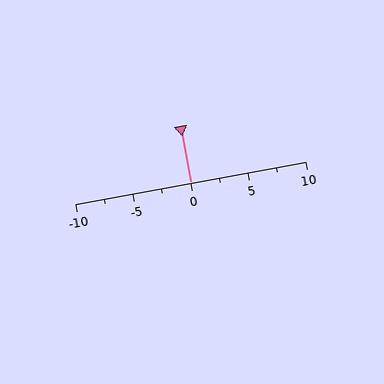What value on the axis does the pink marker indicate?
The marker indicates approximately 0.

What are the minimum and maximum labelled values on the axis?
The axis runs from -10 to 10.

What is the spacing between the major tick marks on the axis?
The major ticks are spaced 5 apart.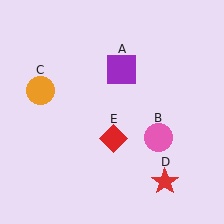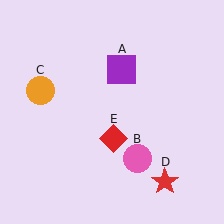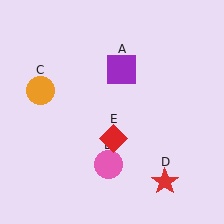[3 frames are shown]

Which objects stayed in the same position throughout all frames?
Purple square (object A) and orange circle (object C) and red star (object D) and red diamond (object E) remained stationary.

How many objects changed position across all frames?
1 object changed position: pink circle (object B).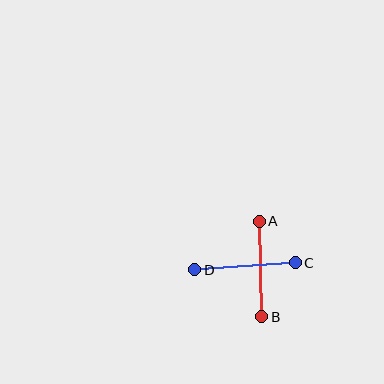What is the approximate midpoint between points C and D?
The midpoint is at approximately (245, 266) pixels.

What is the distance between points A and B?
The distance is approximately 96 pixels.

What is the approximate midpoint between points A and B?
The midpoint is at approximately (261, 269) pixels.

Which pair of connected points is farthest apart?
Points C and D are farthest apart.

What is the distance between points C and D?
The distance is approximately 101 pixels.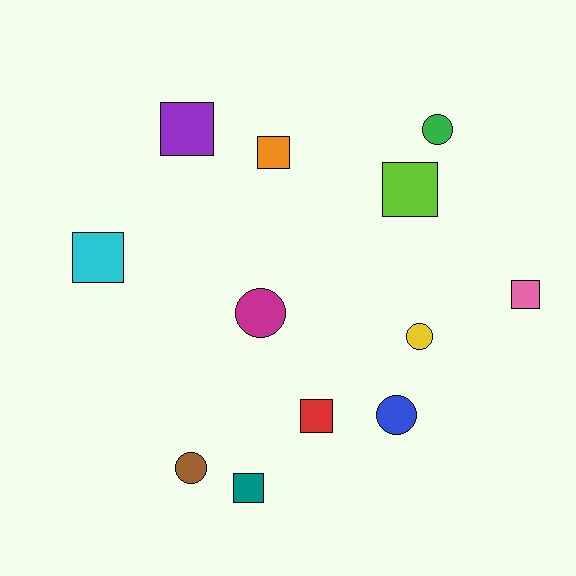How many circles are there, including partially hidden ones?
There are 5 circles.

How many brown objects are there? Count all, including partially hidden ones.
There is 1 brown object.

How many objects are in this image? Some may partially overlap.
There are 12 objects.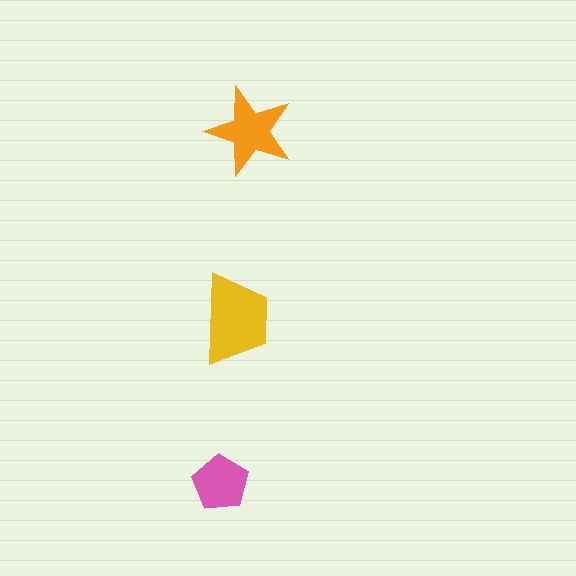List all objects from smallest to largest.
The pink pentagon, the orange star, the yellow trapezoid.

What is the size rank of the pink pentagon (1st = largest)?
3rd.